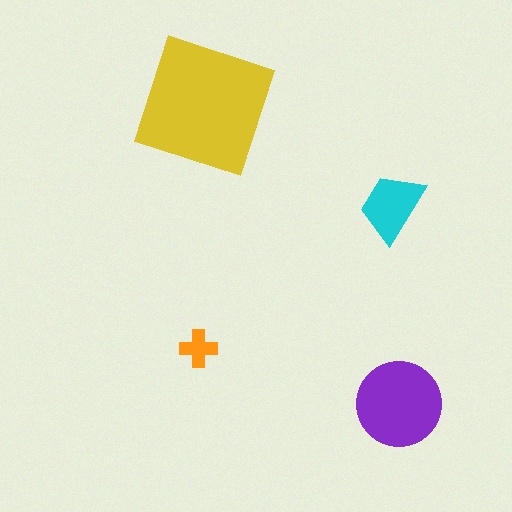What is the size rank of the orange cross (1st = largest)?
4th.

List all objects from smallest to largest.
The orange cross, the cyan trapezoid, the purple circle, the yellow square.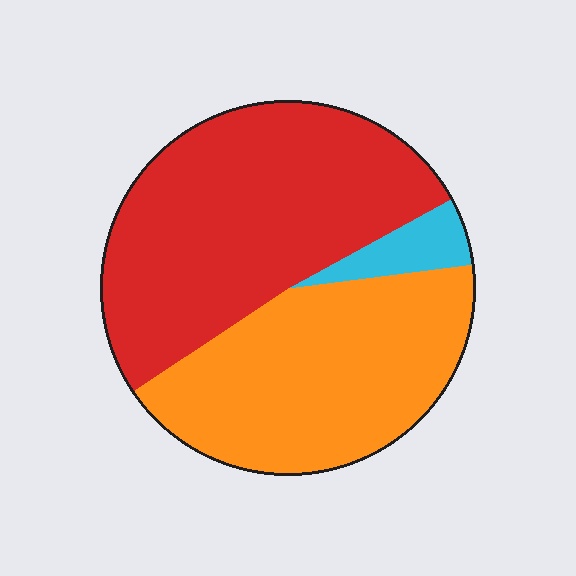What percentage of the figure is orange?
Orange covers 43% of the figure.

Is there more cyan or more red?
Red.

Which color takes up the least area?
Cyan, at roughly 5%.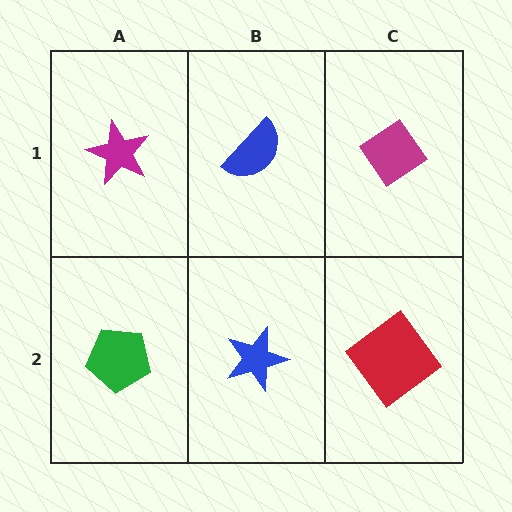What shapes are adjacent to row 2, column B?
A blue semicircle (row 1, column B), a green pentagon (row 2, column A), a red diamond (row 2, column C).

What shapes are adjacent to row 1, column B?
A blue star (row 2, column B), a magenta star (row 1, column A), a magenta diamond (row 1, column C).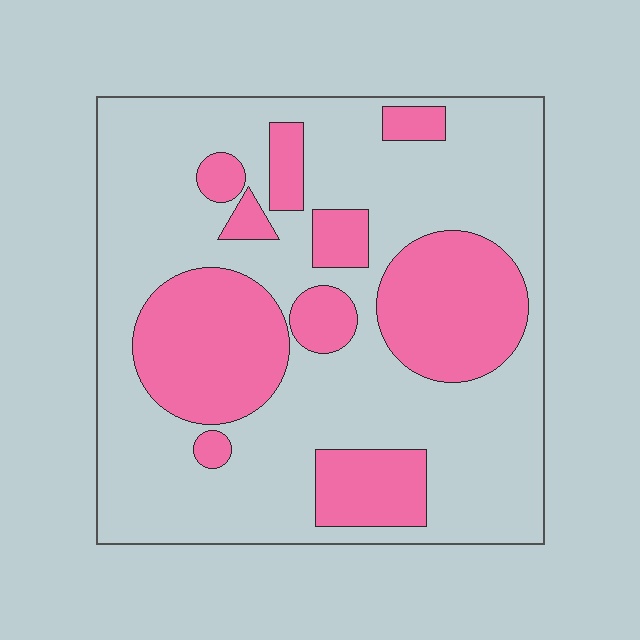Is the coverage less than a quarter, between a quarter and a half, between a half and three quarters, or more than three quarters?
Between a quarter and a half.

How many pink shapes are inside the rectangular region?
10.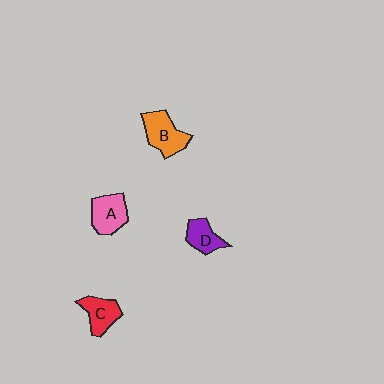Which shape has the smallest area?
Shape D (purple).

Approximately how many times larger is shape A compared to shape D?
Approximately 1.3 times.